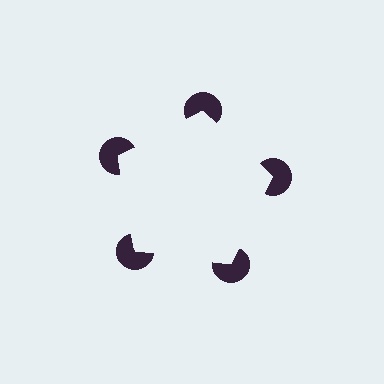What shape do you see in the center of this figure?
An illusory pentagon — its edges are inferred from the aligned wedge cuts in the pac-man discs, not physically drawn.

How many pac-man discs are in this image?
There are 5 — one at each vertex of the illusory pentagon.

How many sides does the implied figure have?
5 sides.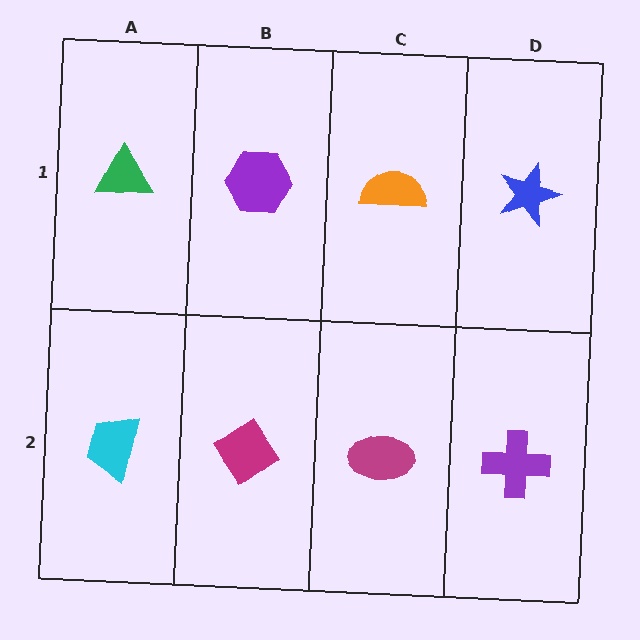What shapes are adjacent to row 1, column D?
A purple cross (row 2, column D), an orange semicircle (row 1, column C).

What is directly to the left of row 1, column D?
An orange semicircle.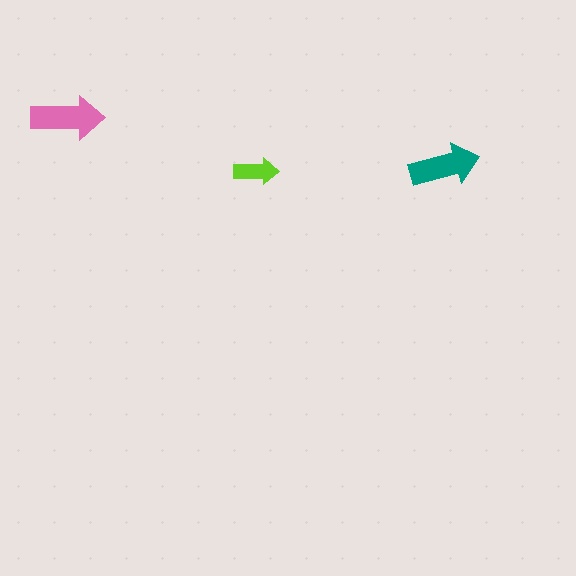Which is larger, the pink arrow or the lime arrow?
The pink one.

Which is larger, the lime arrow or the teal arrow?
The teal one.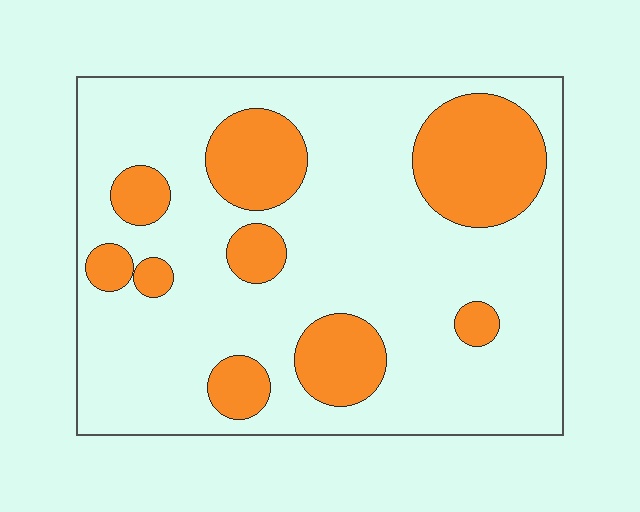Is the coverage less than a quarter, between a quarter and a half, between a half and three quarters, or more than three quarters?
Less than a quarter.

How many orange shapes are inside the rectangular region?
9.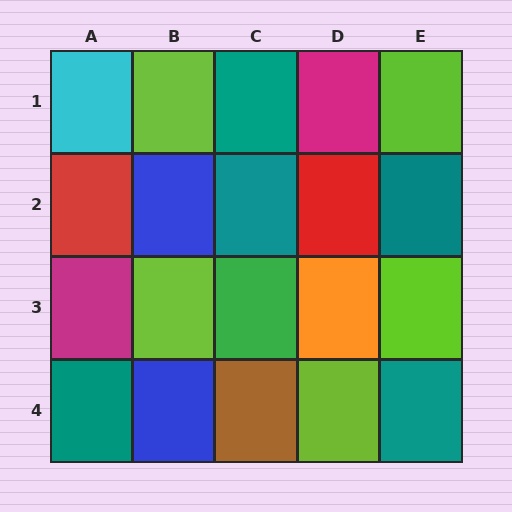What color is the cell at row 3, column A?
Magenta.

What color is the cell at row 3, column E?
Lime.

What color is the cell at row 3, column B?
Lime.